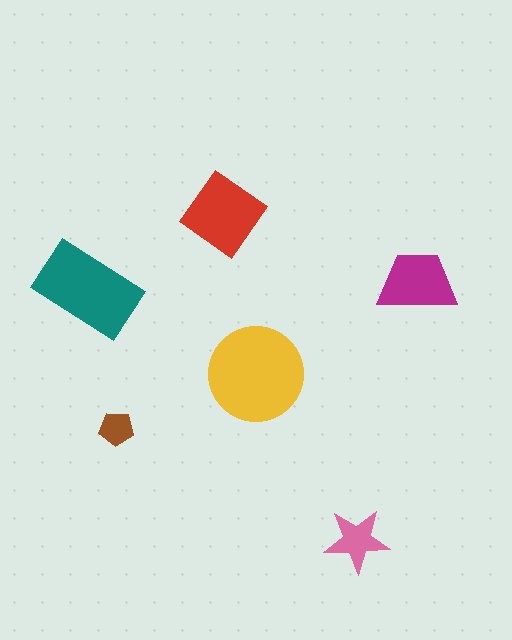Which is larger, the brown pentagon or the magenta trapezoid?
The magenta trapezoid.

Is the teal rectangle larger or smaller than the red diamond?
Larger.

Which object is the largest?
The yellow circle.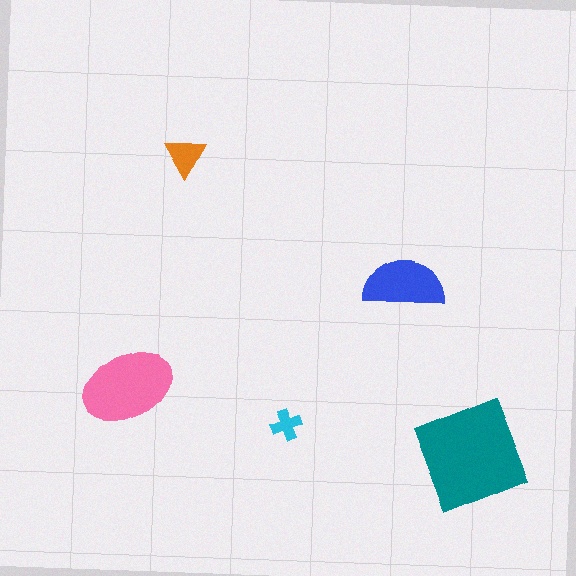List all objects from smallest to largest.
The cyan cross, the orange triangle, the blue semicircle, the pink ellipse, the teal diamond.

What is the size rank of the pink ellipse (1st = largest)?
2nd.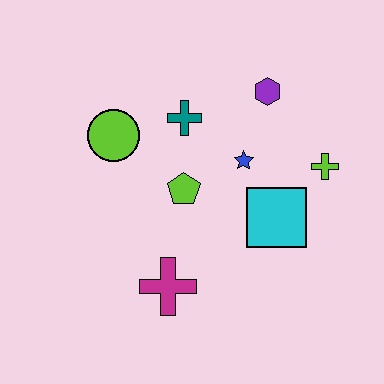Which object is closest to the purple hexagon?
The blue star is closest to the purple hexagon.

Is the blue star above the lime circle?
No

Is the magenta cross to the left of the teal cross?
Yes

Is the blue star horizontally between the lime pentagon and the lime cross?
Yes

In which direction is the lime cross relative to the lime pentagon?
The lime cross is to the right of the lime pentagon.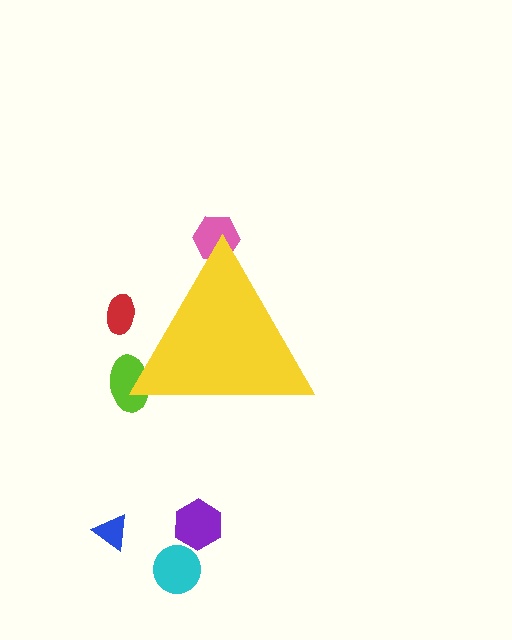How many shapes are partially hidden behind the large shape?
3 shapes are partially hidden.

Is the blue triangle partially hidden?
No, the blue triangle is fully visible.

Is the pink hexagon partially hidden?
Yes, the pink hexagon is partially hidden behind the yellow triangle.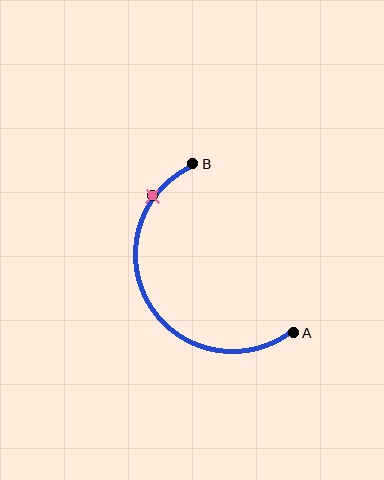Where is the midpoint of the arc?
The arc midpoint is the point on the curve farthest from the straight line joining A and B. It sits to the left of that line.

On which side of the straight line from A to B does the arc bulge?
The arc bulges to the left of the straight line connecting A and B.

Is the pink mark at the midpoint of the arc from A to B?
No. The pink mark lies on the arc but is closer to endpoint B. The arc midpoint would be at the point on the curve equidistant along the arc from both A and B.